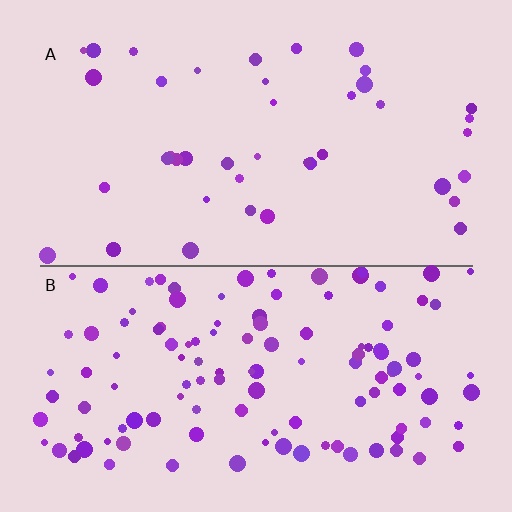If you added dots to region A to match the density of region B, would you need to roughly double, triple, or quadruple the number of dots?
Approximately triple.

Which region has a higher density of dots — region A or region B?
B (the bottom).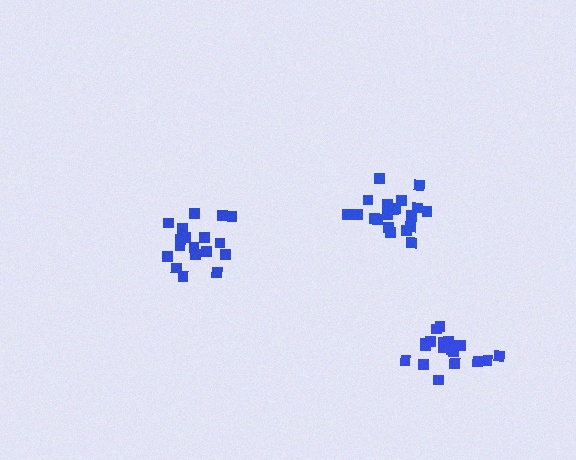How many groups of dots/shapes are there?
There are 3 groups.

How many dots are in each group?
Group 1: 20 dots, Group 2: 18 dots, Group 3: 20 dots (58 total).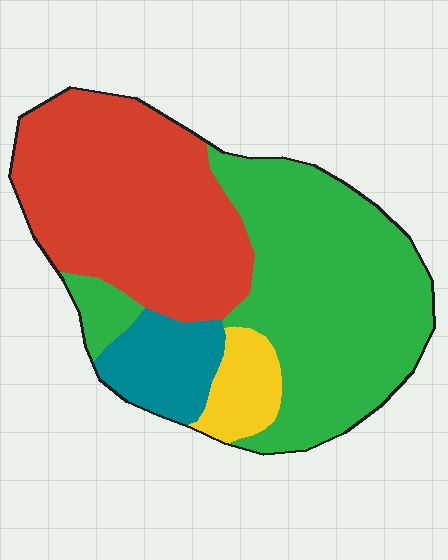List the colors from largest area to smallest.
From largest to smallest: green, red, teal, yellow.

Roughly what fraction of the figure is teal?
Teal takes up less than a quarter of the figure.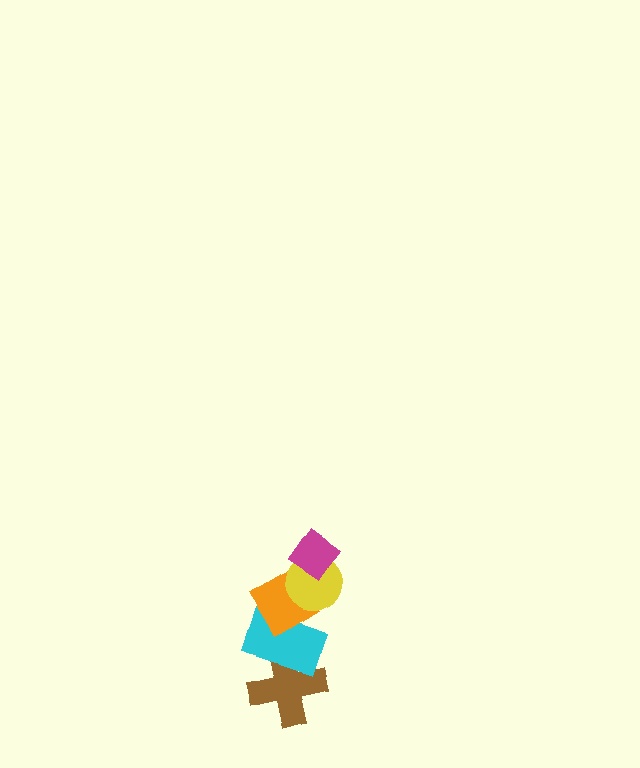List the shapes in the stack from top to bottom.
From top to bottom: the magenta diamond, the yellow circle, the orange diamond, the cyan rectangle, the brown cross.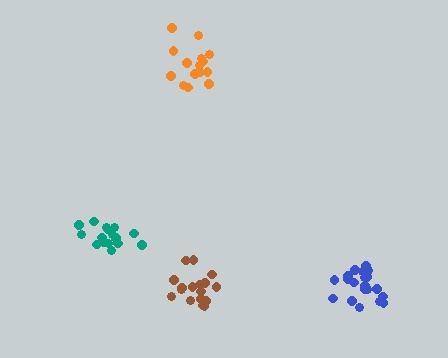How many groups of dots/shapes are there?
There are 4 groups.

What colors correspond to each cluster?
The clusters are colored: blue, brown, teal, orange.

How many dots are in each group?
Group 1: 20 dots, Group 2: 17 dots, Group 3: 16 dots, Group 4: 15 dots (68 total).